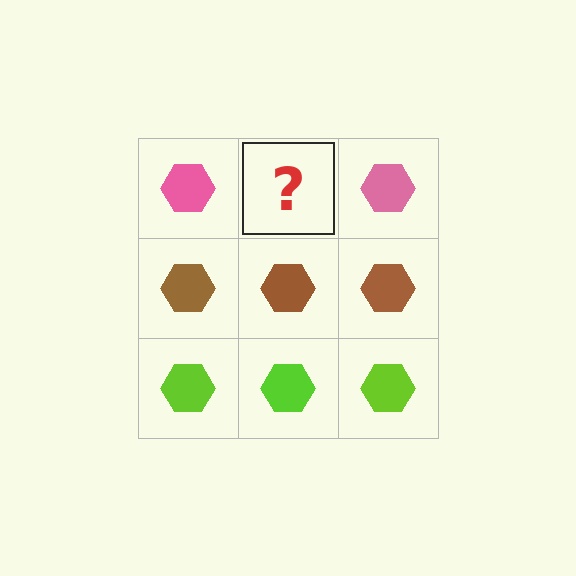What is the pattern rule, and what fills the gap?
The rule is that each row has a consistent color. The gap should be filled with a pink hexagon.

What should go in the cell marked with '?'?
The missing cell should contain a pink hexagon.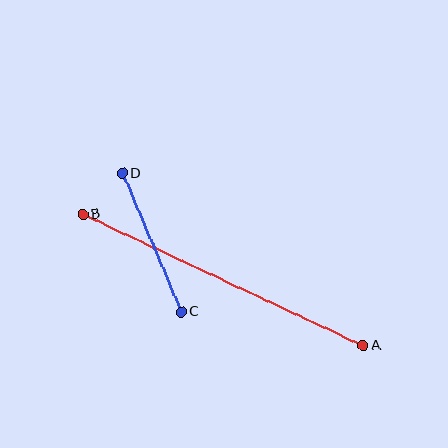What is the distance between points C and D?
The distance is approximately 151 pixels.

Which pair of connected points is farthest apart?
Points A and B are farthest apart.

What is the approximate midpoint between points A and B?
The midpoint is at approximately (223, 280) pixels.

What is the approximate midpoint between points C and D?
The midpoint is at approximately (152, 243) pixels.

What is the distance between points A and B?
The distance is approximately 310 pixels.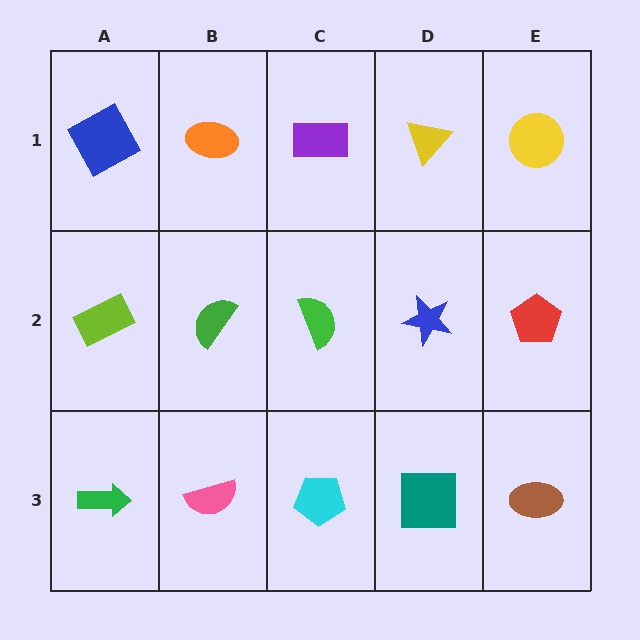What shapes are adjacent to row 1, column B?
A green semicircle (row 2, column B), a blue square (row 1, column A), a purple rectangle (row 1, column C).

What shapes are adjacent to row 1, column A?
A lime rectangle (row 2, column A), an orange ellipse (row 1, column B).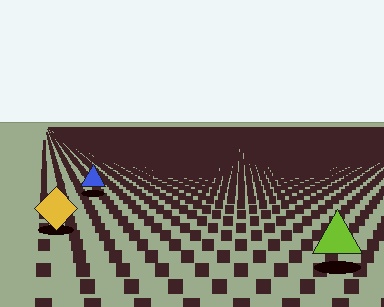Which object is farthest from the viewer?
The blue triangle is farthest from the viewer. It appears smaller and the ground texture around it is denser.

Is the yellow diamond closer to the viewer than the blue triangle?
Yes. The yellow diamond is closer — you can tell from the texture gradient: the ground texture is coarser near it.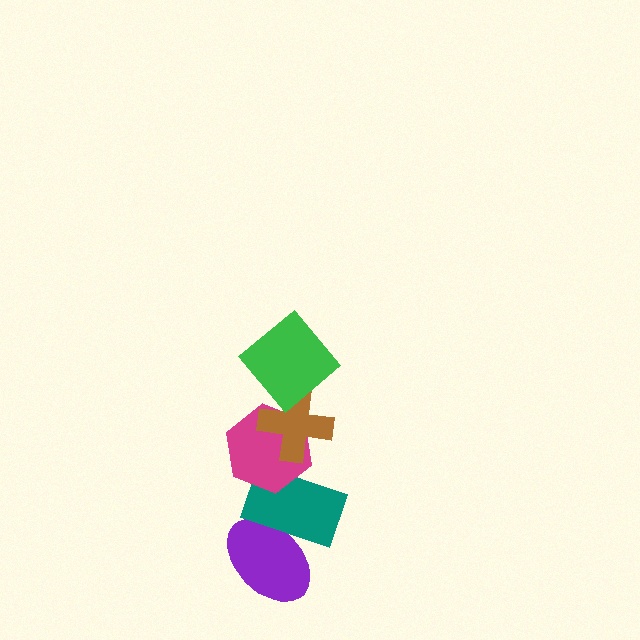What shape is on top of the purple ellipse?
The teal rectangle is on top of the purple ellipse.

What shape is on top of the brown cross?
The green diamond is on top of the brown cross.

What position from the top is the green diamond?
The green diamond is 1st from the top.